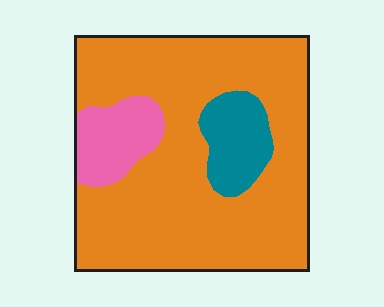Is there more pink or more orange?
Orange.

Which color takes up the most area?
Orange, at roughly 80%.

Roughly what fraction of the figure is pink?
Pink takes up about one tenth (1/10) of the figure.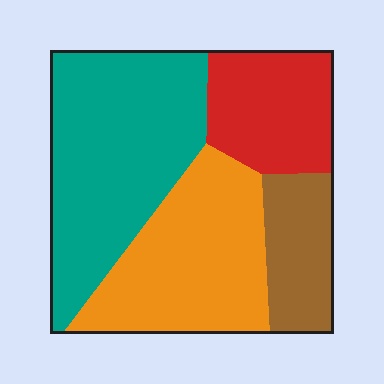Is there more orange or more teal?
Teal.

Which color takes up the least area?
Brown, at roughly 15%.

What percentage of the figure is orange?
Orange covers roughly 30% of the figure.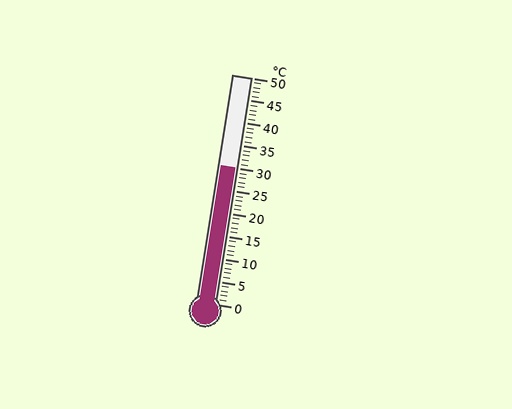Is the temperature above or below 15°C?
The temperature is above 15°C.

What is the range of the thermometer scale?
The thermometer scale ranges from 0°C to 50°C.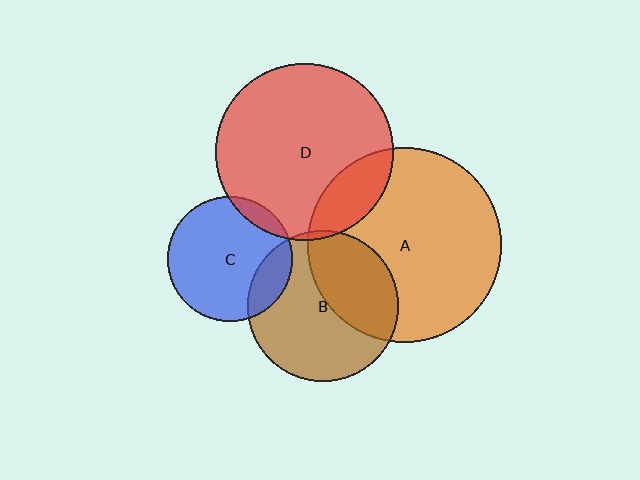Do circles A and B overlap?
Yes.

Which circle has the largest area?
Circle A (orange).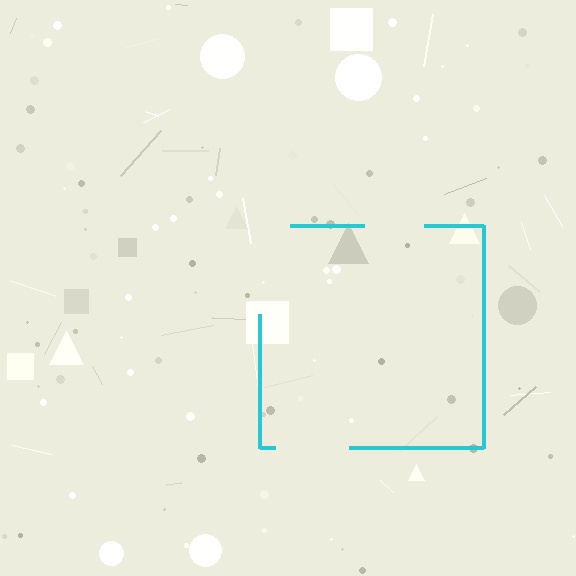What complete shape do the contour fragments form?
The contour fragments form a square.